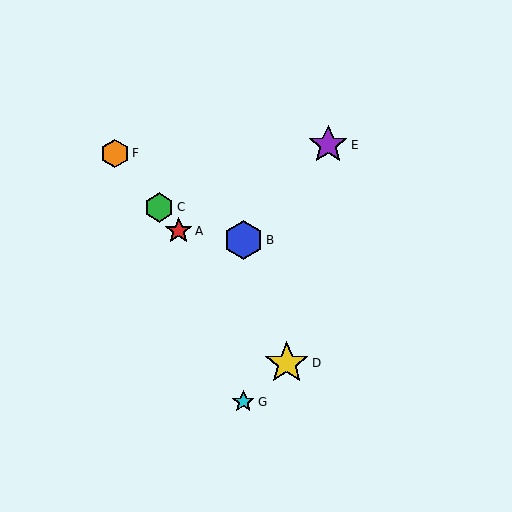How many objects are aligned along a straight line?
4 objects (A, C, D, F) are aligned along a straight line.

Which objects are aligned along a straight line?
Objects A, C, D, F are aligned along a straight line.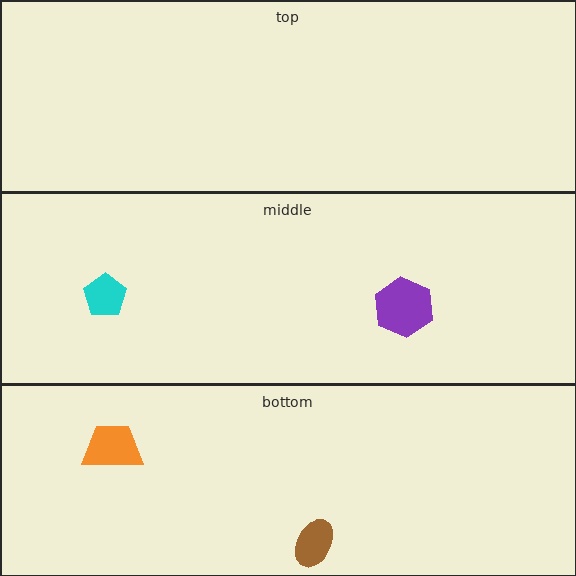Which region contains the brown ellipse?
The bottom region.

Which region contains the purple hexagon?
The middle region.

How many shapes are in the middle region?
2.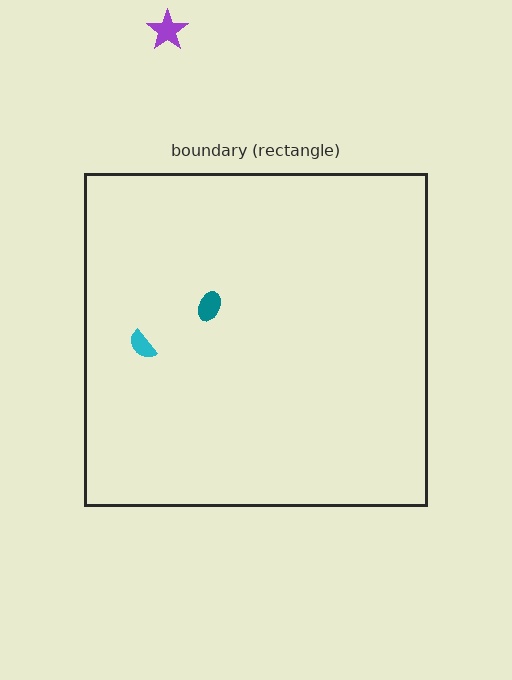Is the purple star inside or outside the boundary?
Outside.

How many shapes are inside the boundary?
2 inside, 1 outside.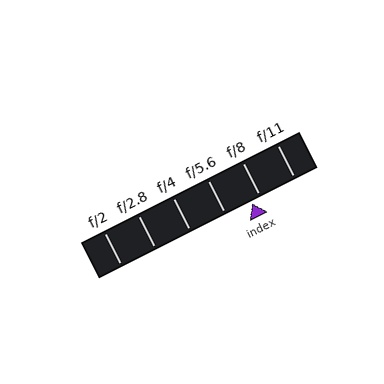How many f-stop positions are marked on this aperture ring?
There are 6 f-stop positions marked.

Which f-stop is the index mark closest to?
The index mark is closest to f/8.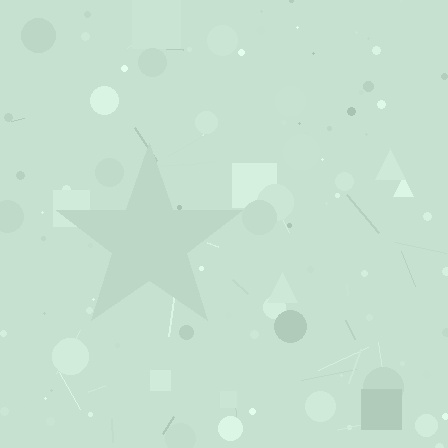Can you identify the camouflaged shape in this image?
The camouflaged shape is a star.